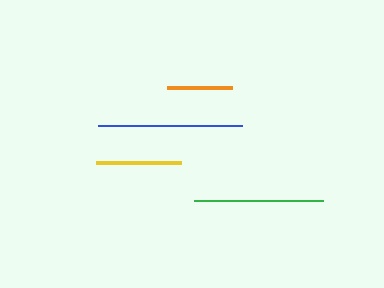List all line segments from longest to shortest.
From longest to shortest: blue, green, yellow, orange.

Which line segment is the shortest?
The orange line is the shortest at approximately 65 pixels.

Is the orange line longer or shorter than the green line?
The green line is longer than the orange line.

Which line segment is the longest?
The blue line is the longest at approximately 144 pixels.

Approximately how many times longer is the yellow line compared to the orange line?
The yellow line is approximately 1.3 times the length of the orange line.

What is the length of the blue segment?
The blue segment is approximately 144 pixels long.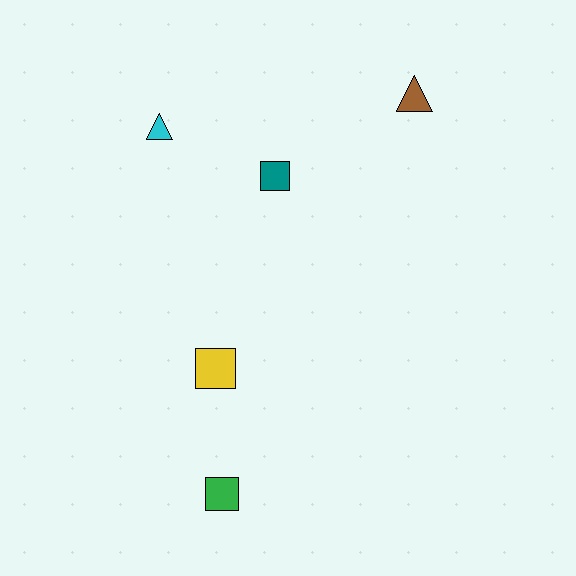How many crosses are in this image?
There are no crosses.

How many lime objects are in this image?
There are no lime objects.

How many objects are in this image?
There are 5 objects.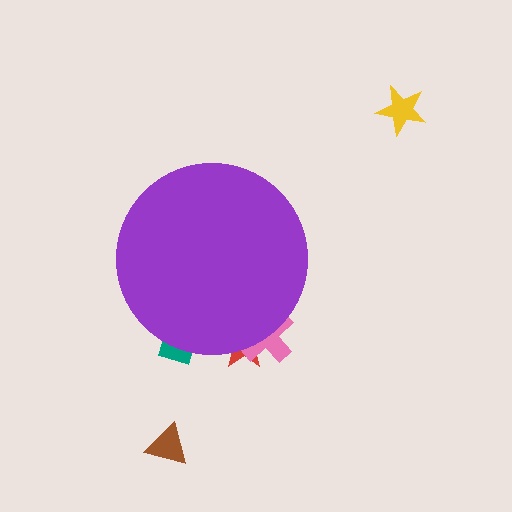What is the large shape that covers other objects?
A purple circle.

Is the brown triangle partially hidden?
No, the brown triangle is fully visible.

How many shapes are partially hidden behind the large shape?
3 shapes are partially hidden.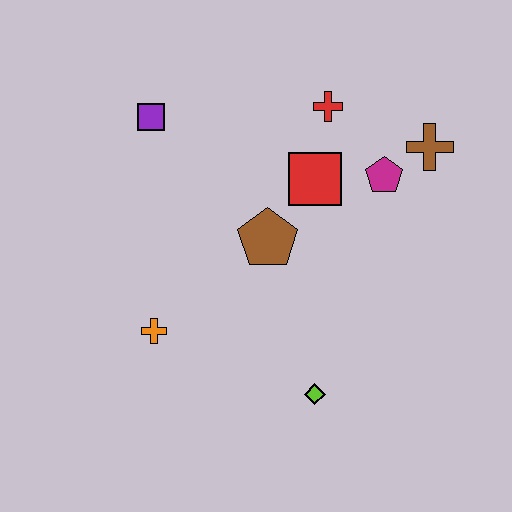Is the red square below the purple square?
Yes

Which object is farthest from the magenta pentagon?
The orange cross is farthest from the magenta pentagon.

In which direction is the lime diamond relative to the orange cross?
The lime diamond is to the right of the orange cross.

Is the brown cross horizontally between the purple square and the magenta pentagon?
No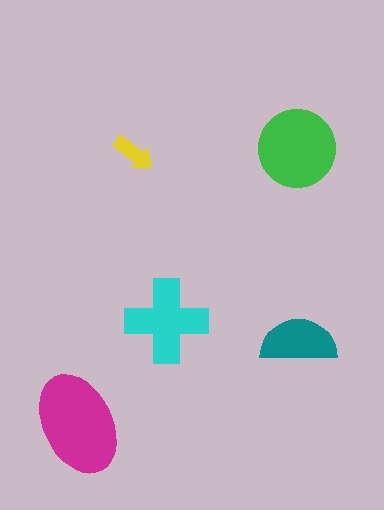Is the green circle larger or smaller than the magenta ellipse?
Smaller.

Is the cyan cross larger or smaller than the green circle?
Smaller.